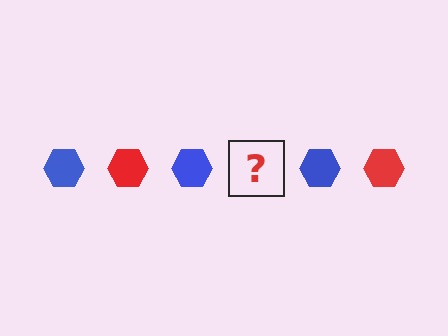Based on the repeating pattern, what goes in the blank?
The blank should be a red hexagon.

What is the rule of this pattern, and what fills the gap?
The rule is that the pattern cycles through blue, red hexagons. The gap should be filled with a red hexagon.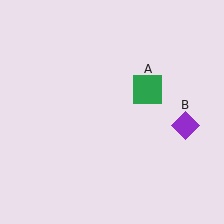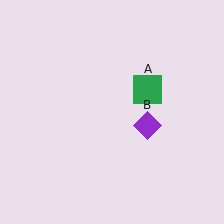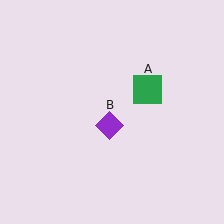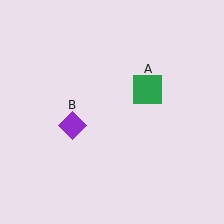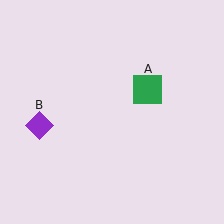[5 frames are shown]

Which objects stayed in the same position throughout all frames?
Green square (object A) remained stationary.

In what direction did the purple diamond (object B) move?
The purple diamond (object B) moved left.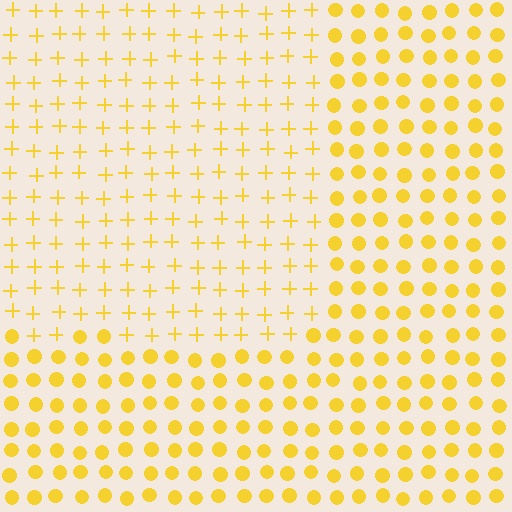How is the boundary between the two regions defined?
The boundary is defined by a change in element shape: plus signs inside vs. circles outside. All elements share the same color and spacing.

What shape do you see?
I see a rectangle.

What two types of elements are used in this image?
The image uses plus signs inside the rectangle region and circles outside it.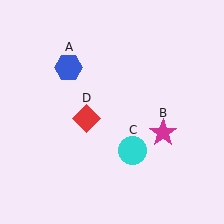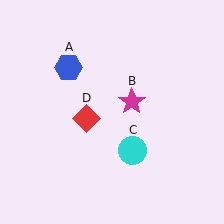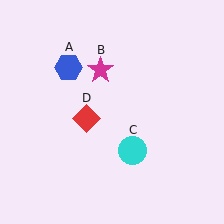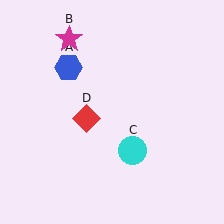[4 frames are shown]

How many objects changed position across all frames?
1 object changed position: magenta star (object B).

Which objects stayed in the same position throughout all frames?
Blue hexagon (object A) and cyan circle (object C) and red diamond (object D) remained stationary.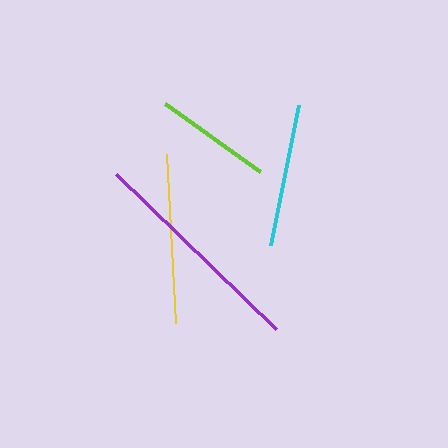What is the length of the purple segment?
The purple segment is approximately 222 pixels long.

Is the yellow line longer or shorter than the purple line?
The purple line is longer than the yellow line.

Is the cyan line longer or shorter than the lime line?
The cyan line is longer than the lime line.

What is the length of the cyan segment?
The cyan segment is approximately 142 pixels long.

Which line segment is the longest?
The purple line is the longest at approximately 222 pixels.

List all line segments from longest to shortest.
From longest to shortest: purple, yellow, cyan, lime.